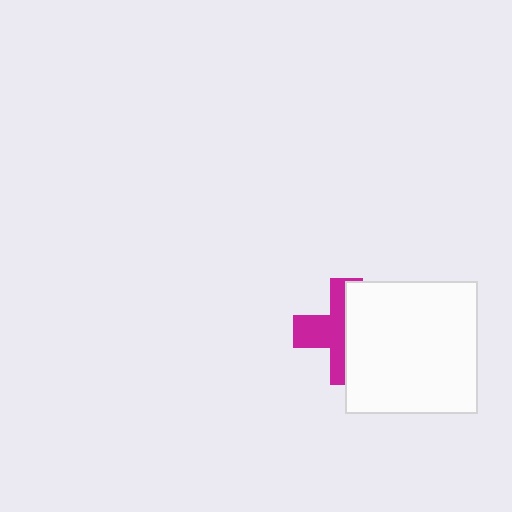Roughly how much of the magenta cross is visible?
About half of it is visible (roughly 49%).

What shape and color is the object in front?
The object in front is a white square.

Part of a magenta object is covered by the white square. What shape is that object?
It is a cross.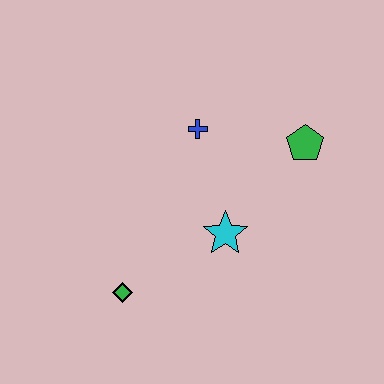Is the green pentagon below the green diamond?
No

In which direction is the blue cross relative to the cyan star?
The blue cross is above the cyan star.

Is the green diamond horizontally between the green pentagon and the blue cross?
No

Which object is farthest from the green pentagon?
The green diamond is farthest from the green pentagon.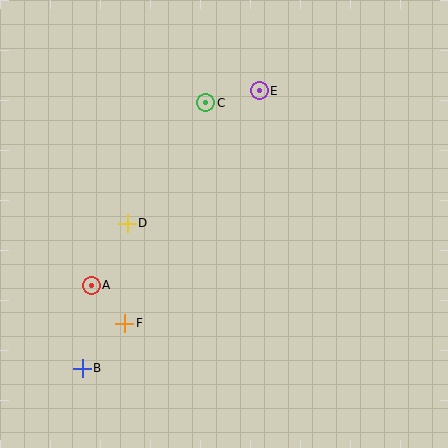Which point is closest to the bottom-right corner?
Point F is closest to the bottom-right corner.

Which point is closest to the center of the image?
Point D at (127, 223) is closest to the center.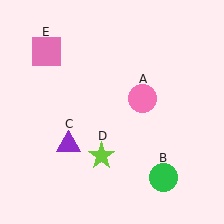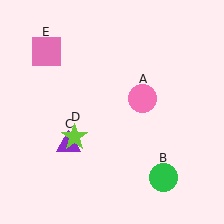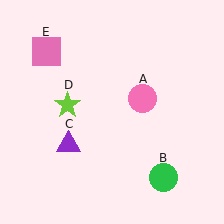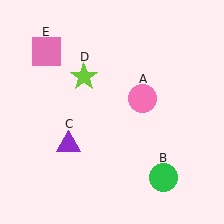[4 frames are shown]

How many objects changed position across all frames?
1 object changed position: lime star (object D).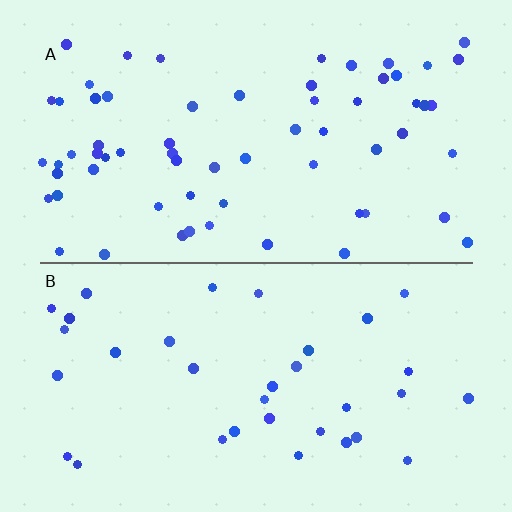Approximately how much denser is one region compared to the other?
Approximately 1.9× — region A over region B.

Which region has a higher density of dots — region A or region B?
A (the top).